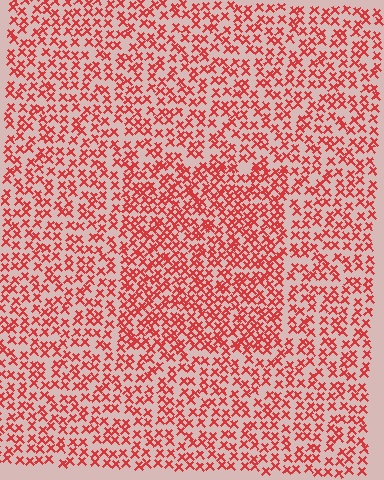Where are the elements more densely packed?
The elements are more densely packed inside the rectangle boundary.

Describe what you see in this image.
The image contains small red elements arranged at two different densities. A rectangle-shaped region is visible where the elements are more densely packed than the surrounding area.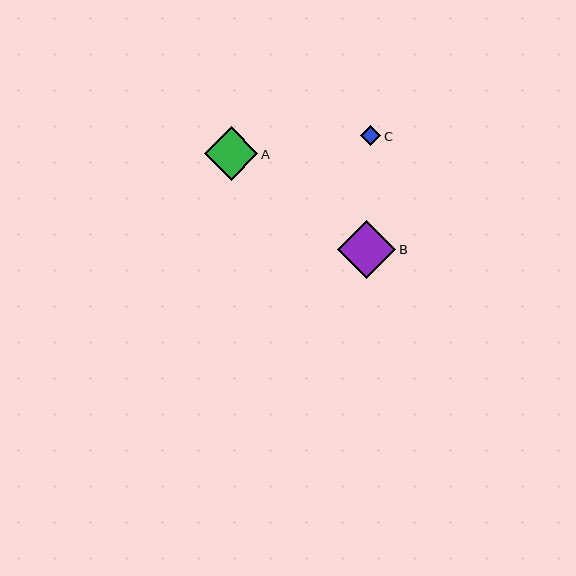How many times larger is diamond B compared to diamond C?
Diamond B is approximately 2.9 times the size of diamond C.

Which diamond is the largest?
Diamond B is the largest with a size of approximately 58 pixels.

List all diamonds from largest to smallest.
From largest to smallest: B, A, C.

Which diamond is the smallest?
Diamond C is the smallest with a size of approximately 20 pixels.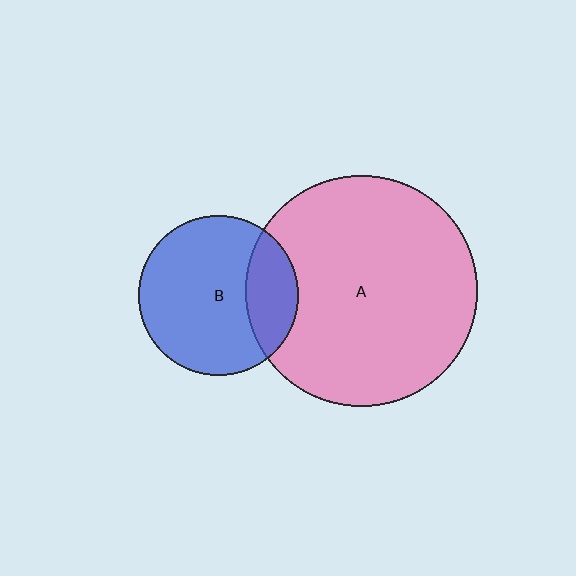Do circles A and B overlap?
Yes.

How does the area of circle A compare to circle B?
Approximately 2.1 times.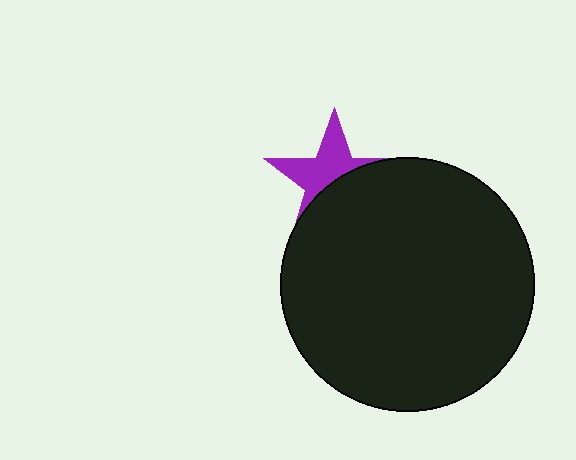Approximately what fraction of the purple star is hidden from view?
Roughly 51% of the purple star is hidden behind the black circle.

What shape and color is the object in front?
The object in front is a black circle.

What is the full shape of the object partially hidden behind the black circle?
The partially hidden object is a purple star.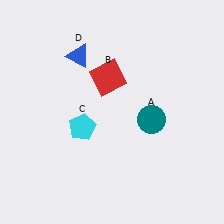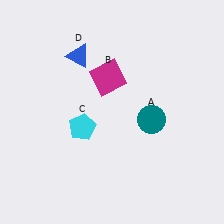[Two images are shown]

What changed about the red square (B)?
In Image 1, B is red. In Image 2, it changed to magenta.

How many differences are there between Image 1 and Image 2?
There is 1 difference between the two images.